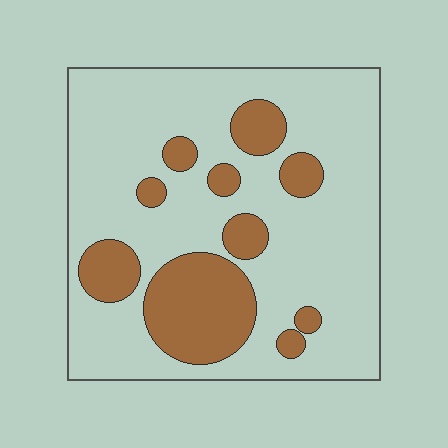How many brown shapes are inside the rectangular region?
10.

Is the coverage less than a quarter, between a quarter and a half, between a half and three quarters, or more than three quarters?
Less than a quarter.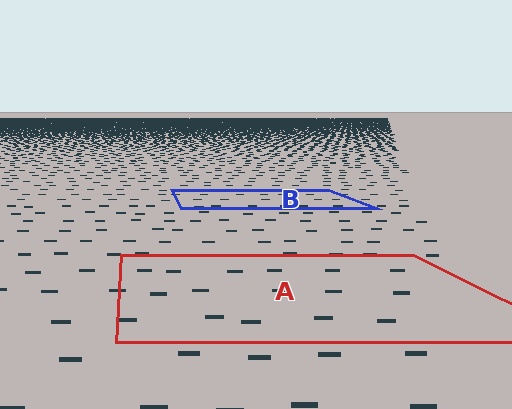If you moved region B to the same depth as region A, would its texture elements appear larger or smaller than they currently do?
They would appear larger. At a closer depth, the same texture elements are projected at a bigger on-screen size.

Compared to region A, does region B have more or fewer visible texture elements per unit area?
Region B has more texture elements per unit area — they are packed more densely because it is farther away.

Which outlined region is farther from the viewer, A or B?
Region B is farther from the viewer — the texture elements inside it appear smaller and more densely packed.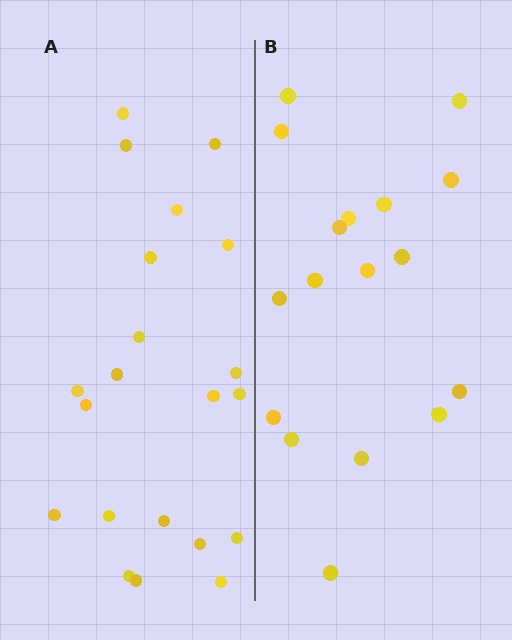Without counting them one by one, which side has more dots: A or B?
Region A (the left region) has more dots.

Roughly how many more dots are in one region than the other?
Region A has about 4 more dots than region B.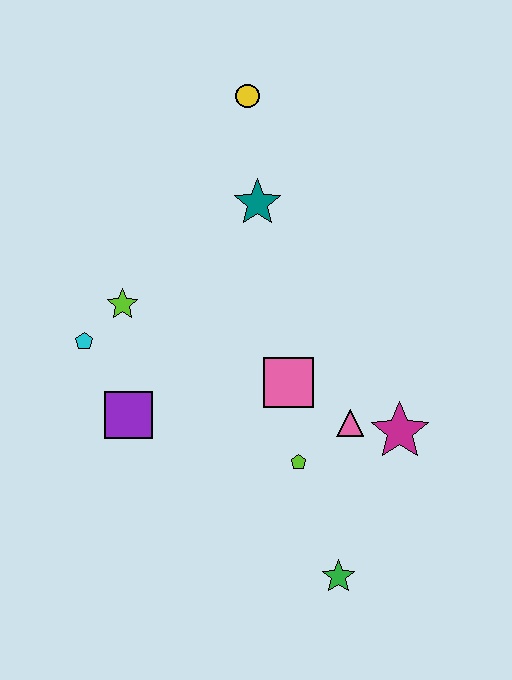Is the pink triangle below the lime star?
Yes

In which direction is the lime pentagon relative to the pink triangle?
The lime pentagon is to the left of the pink triangle.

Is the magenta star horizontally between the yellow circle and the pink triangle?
No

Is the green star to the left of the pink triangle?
Yes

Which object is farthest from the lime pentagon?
The yellow circle is farthest from the lime pentagon.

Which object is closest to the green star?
The lime pentagon is closest to the green star.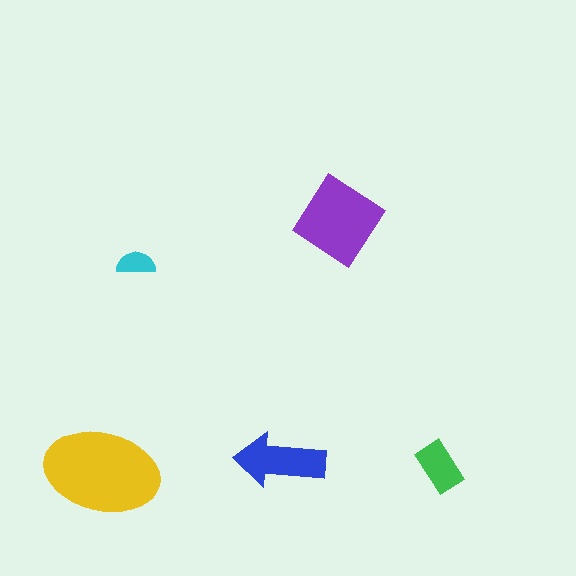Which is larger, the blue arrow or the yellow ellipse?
The yellow ellipse.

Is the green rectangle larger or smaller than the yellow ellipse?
Smaller.